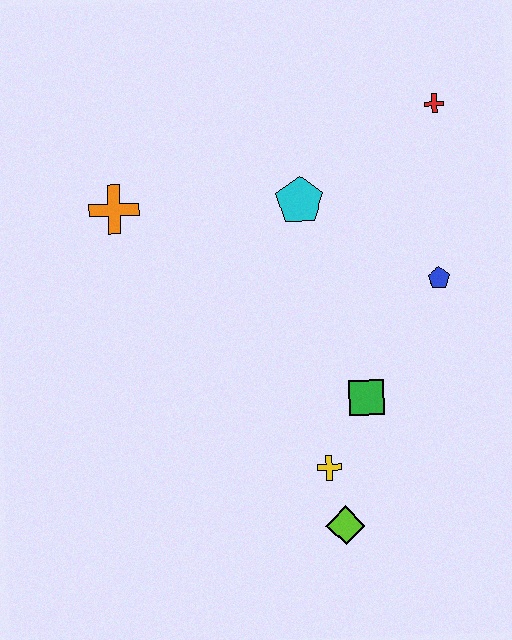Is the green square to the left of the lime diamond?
No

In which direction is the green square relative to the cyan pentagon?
The green square is below the cyan pentagon.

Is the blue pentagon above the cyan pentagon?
No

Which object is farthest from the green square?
The orange cross is farthest from the green square.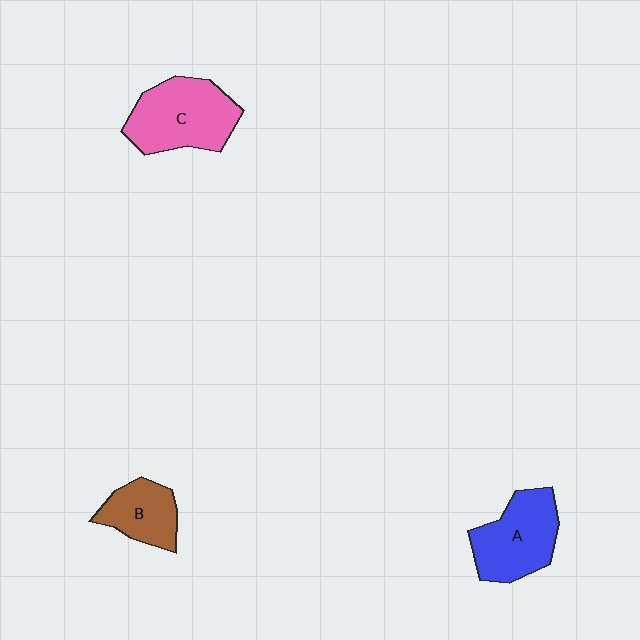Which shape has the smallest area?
Shape B (brown).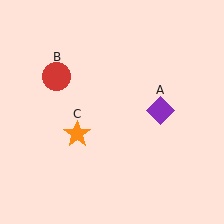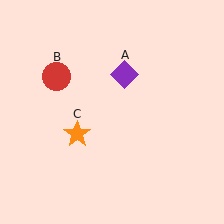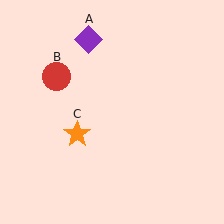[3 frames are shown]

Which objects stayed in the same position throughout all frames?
Red circle (object B) and orange star (object C) remained stationary.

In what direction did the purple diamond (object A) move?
The purple diamond (object A) moved up and to the left.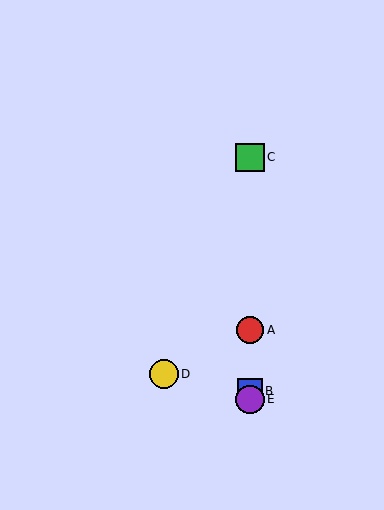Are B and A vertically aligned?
Yes, both are at x≈250.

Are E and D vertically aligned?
No, E is at x≈250 and D is at x≈164.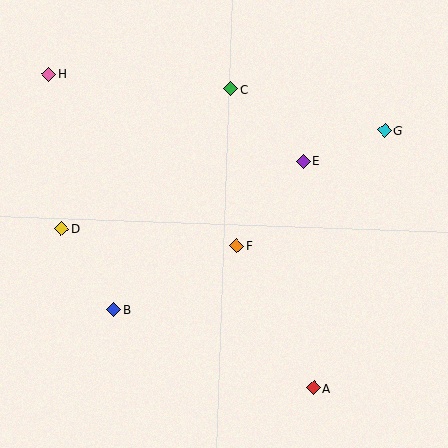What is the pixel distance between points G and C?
The distance between G and C is 160 pixels.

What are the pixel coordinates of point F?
Point F is at (237, 246).